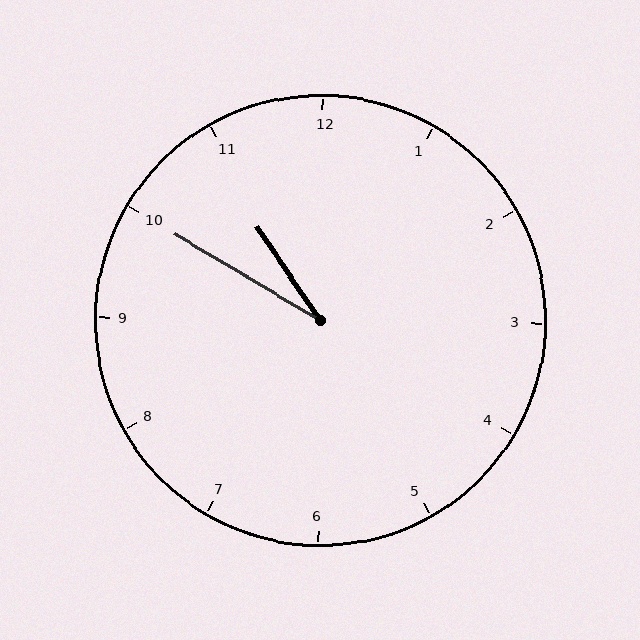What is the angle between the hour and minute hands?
Approximately 25 degrees.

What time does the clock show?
10:50.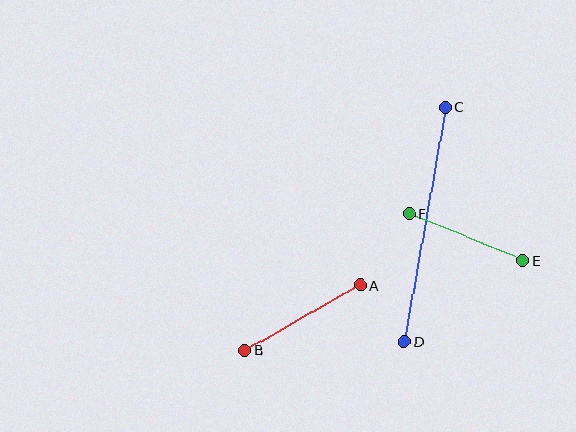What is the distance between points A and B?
The distance is approximately 132 pixels.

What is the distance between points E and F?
The distance is approximately 123 pixels.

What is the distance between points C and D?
The distance is approximately 238 pixels.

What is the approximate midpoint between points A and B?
The midpoint is at approximately (302, 318) pixels.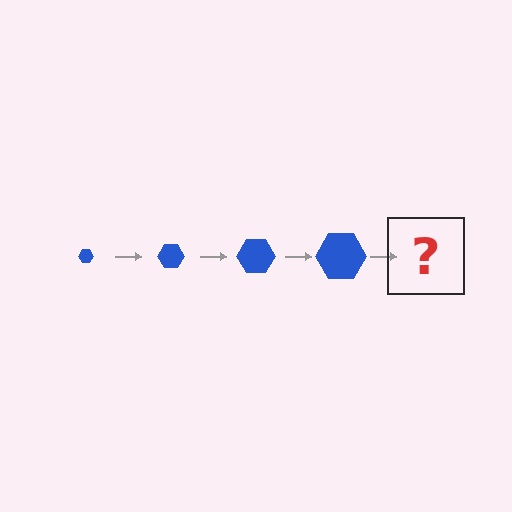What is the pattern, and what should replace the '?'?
The pattern is that the hexagon gets progressively larger each step. The '?' should be a blue hexagon, larger than the previous one.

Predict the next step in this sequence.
The next step is a blue hexagon, larger than the previous one.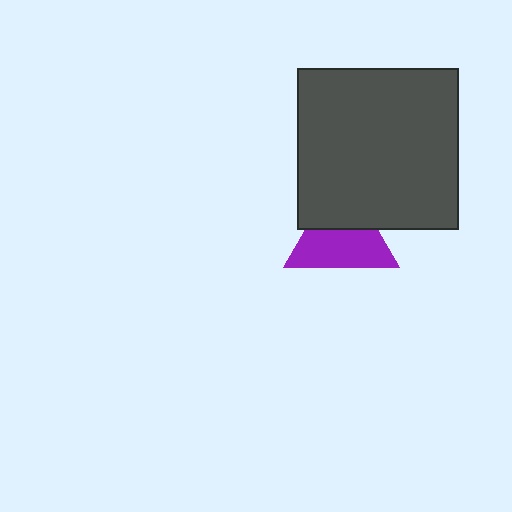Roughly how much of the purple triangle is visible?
About half of it is visible (roughly 61%).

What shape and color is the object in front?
The object in front is a dark gray square.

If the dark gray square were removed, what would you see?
You would see the complete purple triangle.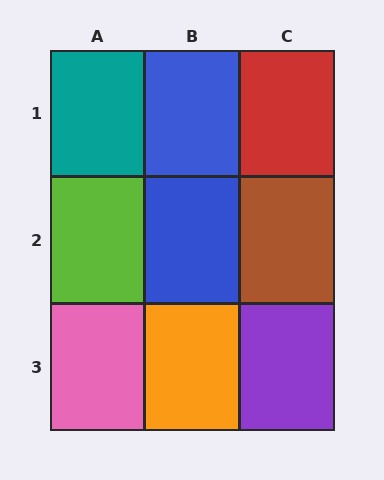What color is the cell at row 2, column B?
Blue.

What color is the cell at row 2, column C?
Brown.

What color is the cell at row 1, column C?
Red.